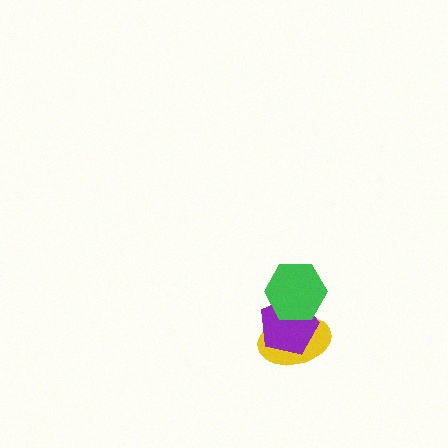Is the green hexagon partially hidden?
No, no other shape covers it.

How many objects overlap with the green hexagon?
2 objects overlap with the green hexagon.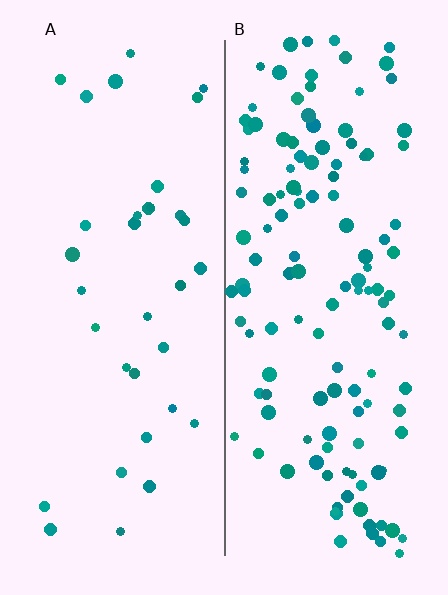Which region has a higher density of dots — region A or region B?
B (the right).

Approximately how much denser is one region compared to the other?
Approximately 3.7× — region B over region A.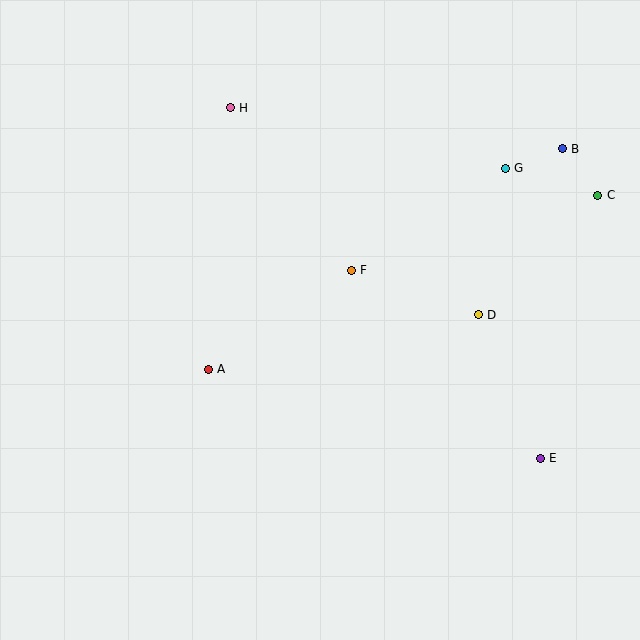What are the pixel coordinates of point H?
Point H is at (230, 108).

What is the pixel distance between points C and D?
The distance between C and D is 169 pixels.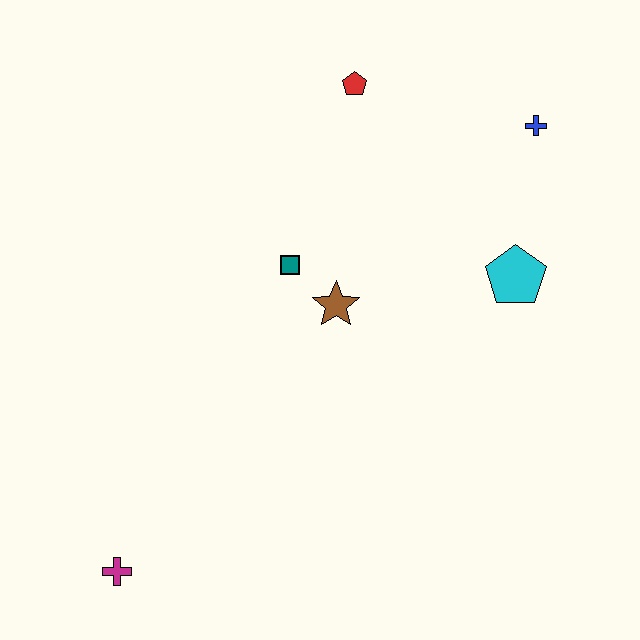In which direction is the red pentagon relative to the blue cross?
The red pentagon is to the left of the blue cross.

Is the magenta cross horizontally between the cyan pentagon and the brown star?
No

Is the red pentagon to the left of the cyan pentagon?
Yes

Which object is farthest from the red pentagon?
The magenta cross is farthest from the red pentagon.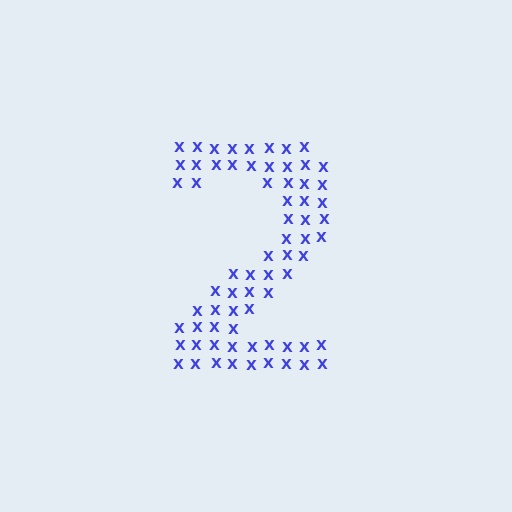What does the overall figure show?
The overall figure shows the digit 2.